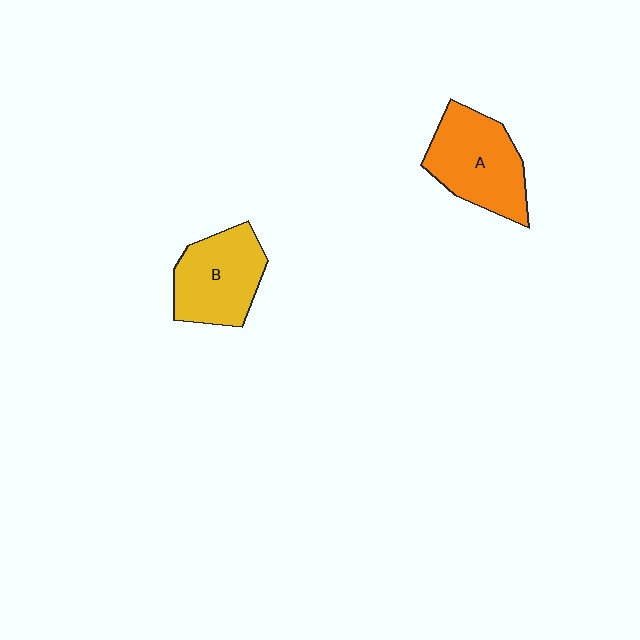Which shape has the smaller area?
Shape B (yellow).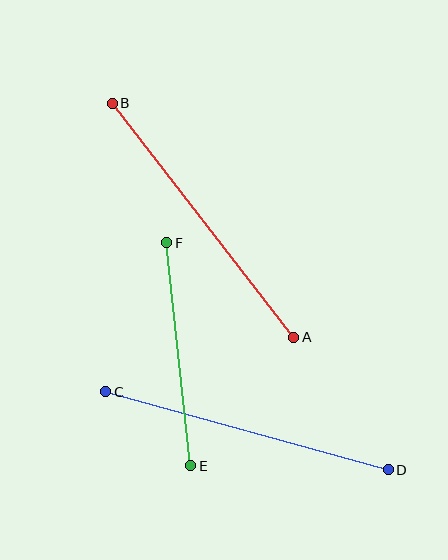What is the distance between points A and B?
The distance is approximately 296 pixels.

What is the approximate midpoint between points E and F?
The midpoint is at approximately (179, 354) pixels.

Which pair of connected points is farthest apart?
Points A and B are farthest apart.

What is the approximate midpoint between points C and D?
The midpoint is at approximately (247, 431) pixels.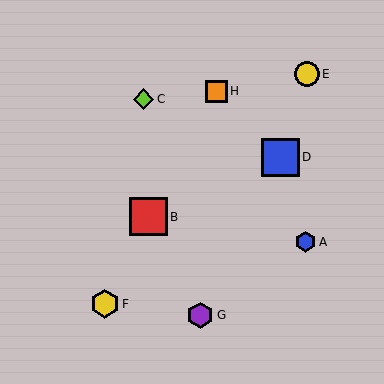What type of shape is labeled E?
Shape E is a yellow circle.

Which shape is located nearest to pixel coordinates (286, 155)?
The blue square (labeled D) at (280, 157) is nearest to that location.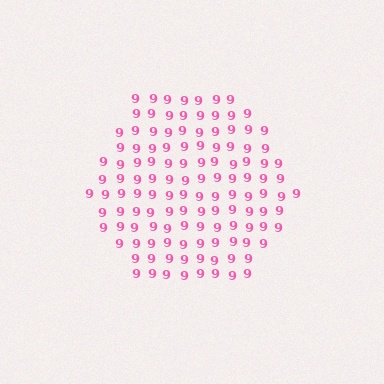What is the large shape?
The large shape is a hexagon.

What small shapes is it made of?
It is made of small digit 9's.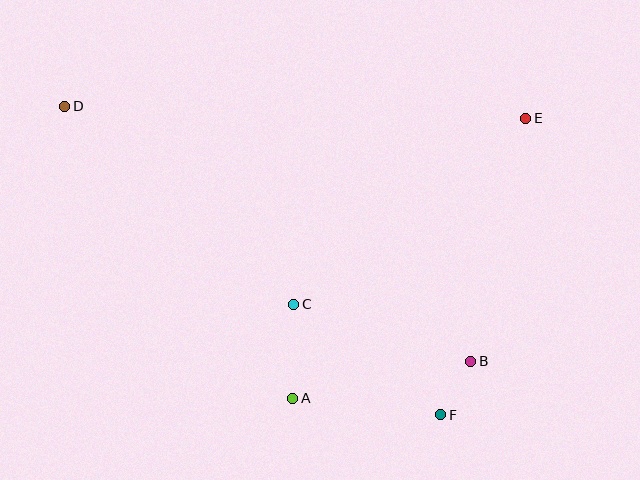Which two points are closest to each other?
Points B and F are closest to each other.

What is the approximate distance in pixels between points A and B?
The distance between A and B is approximately 182 pixels.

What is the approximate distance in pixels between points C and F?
The distance between C and F is approximately 184 pixels.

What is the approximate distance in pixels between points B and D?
The distance between B and D is approximately 480 pixels.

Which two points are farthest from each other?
Points D and F are farthest from each other.